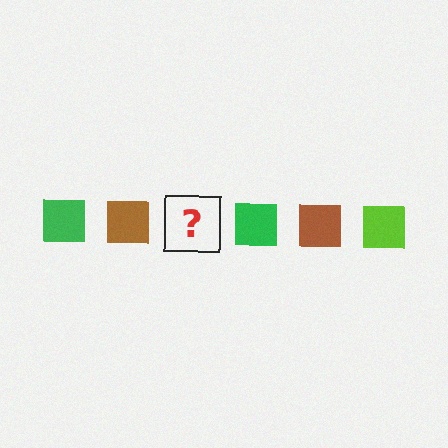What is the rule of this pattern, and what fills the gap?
The rule is that the pattern cycles through green, brown, lime squares. The gap should be filled with a lime square.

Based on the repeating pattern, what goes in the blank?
The blank should be a lime square.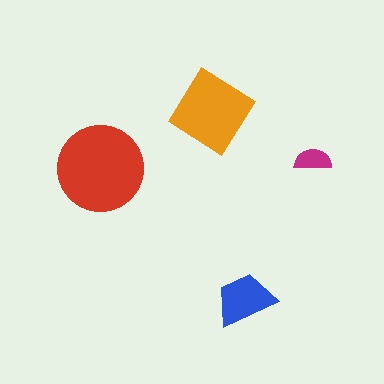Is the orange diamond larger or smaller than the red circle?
Smaller.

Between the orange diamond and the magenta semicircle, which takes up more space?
The orange diamond.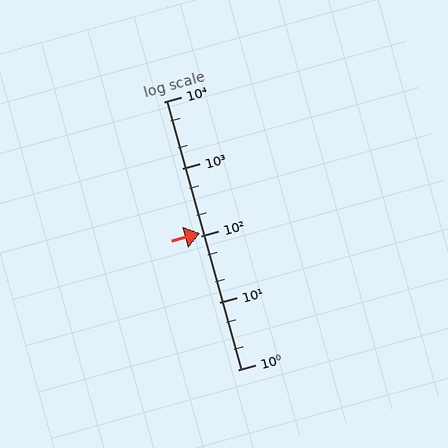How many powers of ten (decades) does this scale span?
The scale spans 4 decades, from 1 to 10000.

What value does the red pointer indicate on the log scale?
The pointer indicates approximately 110.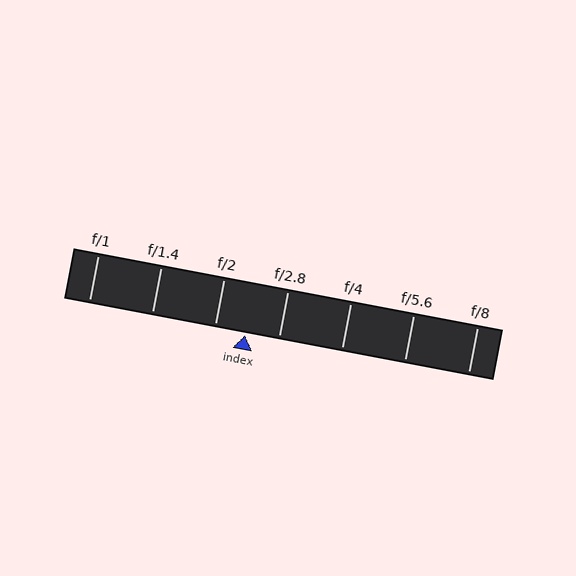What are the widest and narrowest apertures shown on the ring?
The widest aperture shown is f/1 and the narrowest is f/8.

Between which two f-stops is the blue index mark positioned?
The index mark is between f/2 and f/2.8.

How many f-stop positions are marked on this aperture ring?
There are 7 f-stop positions marked.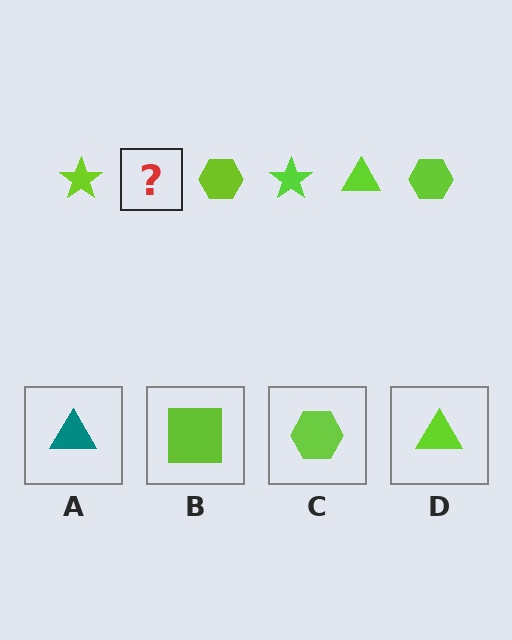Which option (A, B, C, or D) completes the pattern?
D.